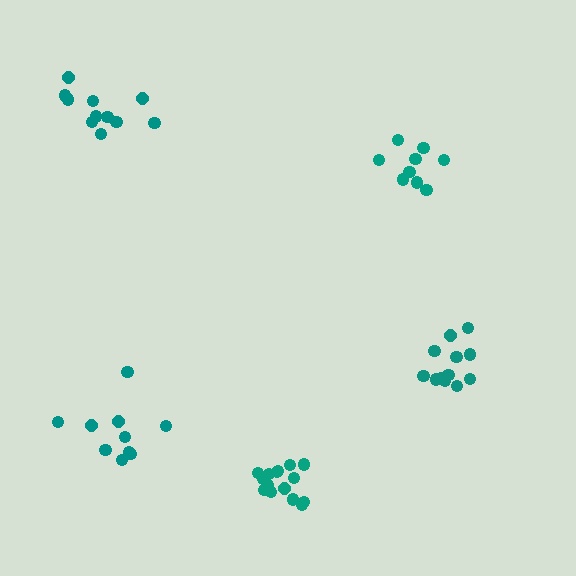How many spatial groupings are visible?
There are 5 spatial groupings.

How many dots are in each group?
Group 1: 12 dots, Group 2: 15 dots, Group 3: 9 dots, Group 4: 10 dots, Group 5: 11 dots (57 total).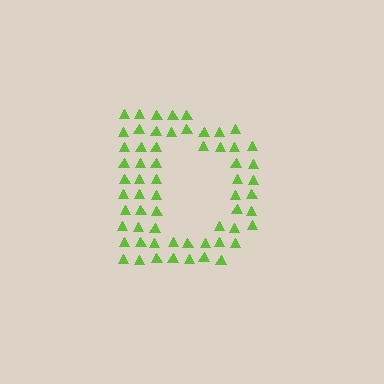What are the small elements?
The small elements are triangles.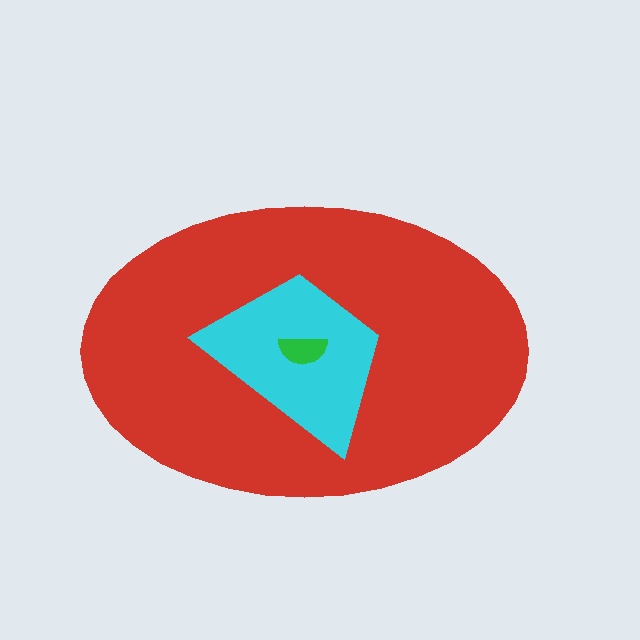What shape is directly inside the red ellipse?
The cyan trapezoid.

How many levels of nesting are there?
3.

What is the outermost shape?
The red ellipse.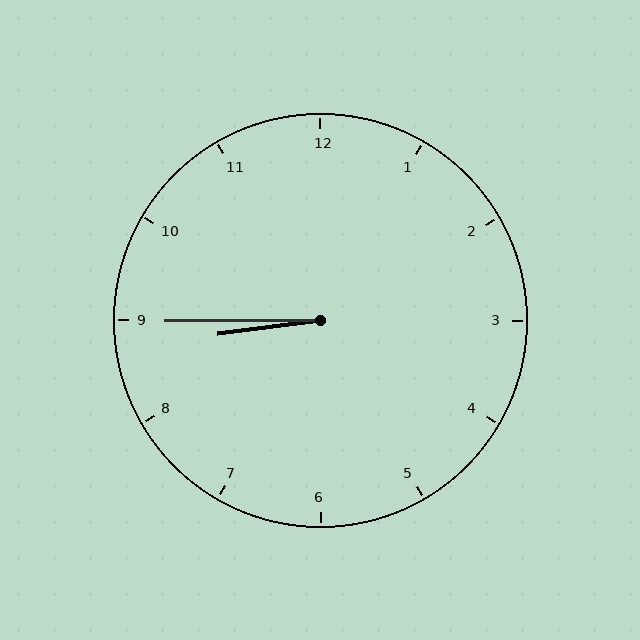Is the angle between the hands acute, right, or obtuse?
It is acute.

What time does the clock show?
8:45.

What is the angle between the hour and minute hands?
Approximately 8 degrees.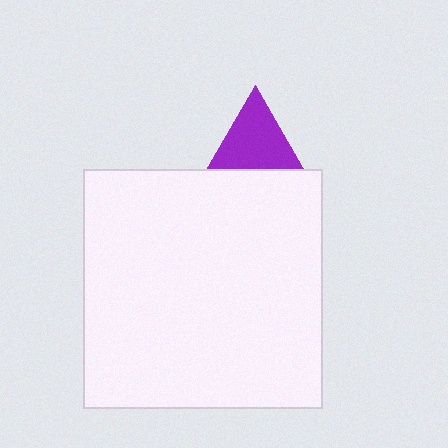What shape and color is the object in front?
The object in front is a white square.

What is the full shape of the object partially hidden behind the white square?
The partially hidden object is a purple triangle.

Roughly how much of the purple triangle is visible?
About half of it is visible (roughly 51%).